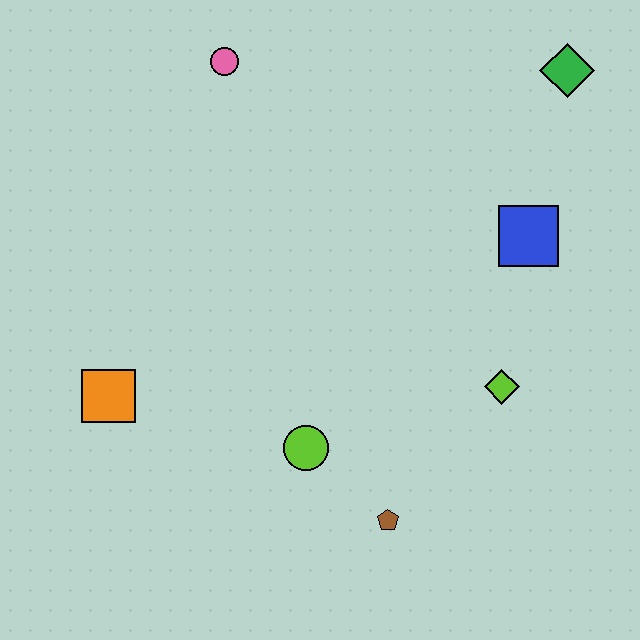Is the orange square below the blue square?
Yes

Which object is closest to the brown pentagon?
The lime circle is closest to the brown pentagon.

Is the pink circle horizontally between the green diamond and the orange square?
Yes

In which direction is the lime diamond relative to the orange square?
The lime diamond is to the right of the orange square.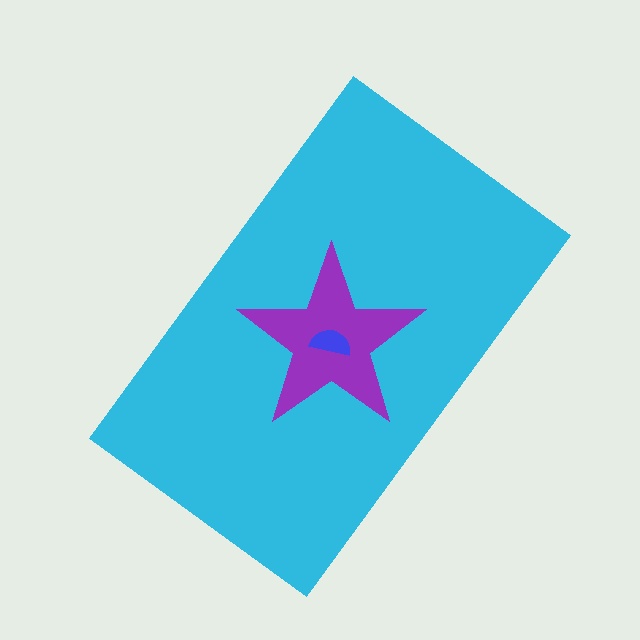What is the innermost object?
The blue semicircle.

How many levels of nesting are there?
3.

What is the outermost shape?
The cyan rectangle.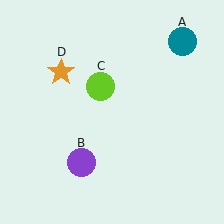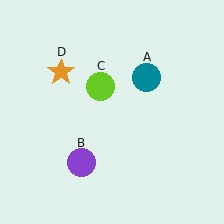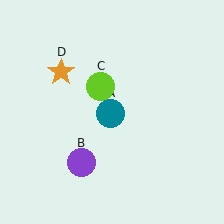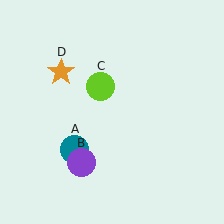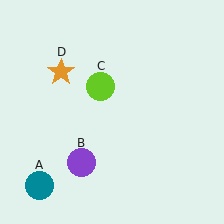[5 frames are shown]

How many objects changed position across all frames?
1 object changed position: teal circle (object A).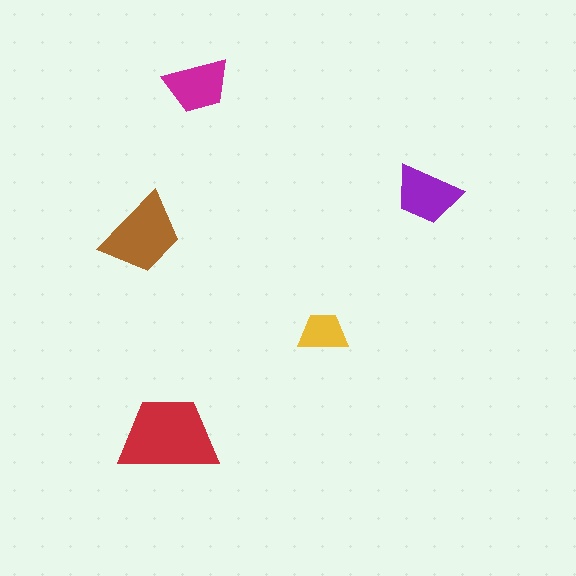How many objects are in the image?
There are 5 objects in the image.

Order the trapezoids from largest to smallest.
the red one, the brown one, the purple one, the magenta one, the yellow one.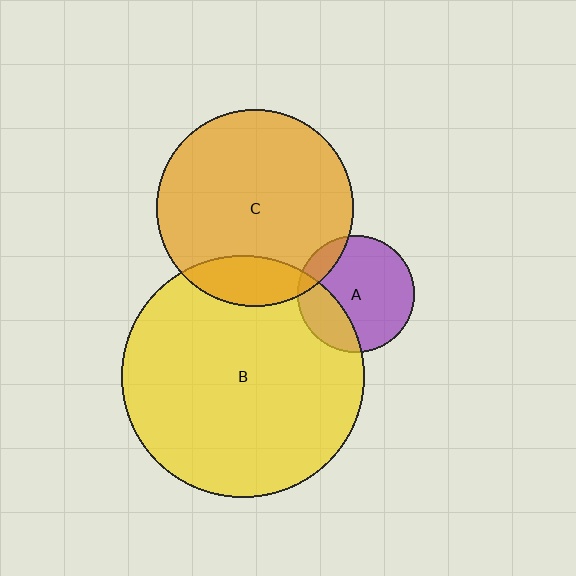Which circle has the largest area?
Circle B (yellow).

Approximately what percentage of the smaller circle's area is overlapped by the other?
Approximately 25%.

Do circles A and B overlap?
Yes.